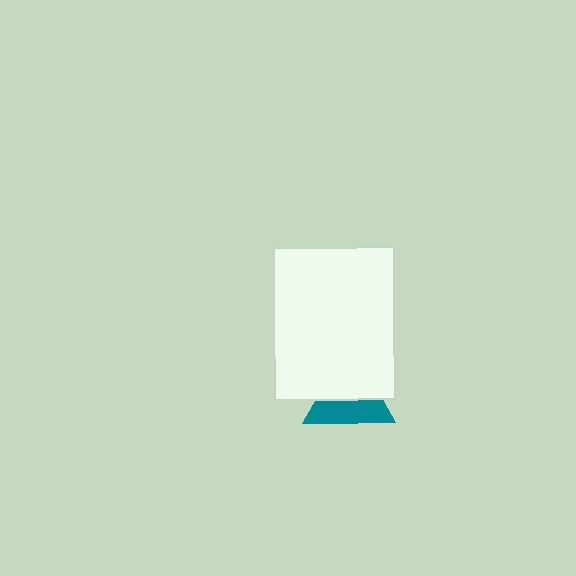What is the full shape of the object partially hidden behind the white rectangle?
The partially hidden object is a teal triangle.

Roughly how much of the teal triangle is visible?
About half of it is visible (roughly 46%).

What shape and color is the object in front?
The object in front is a white rectangle.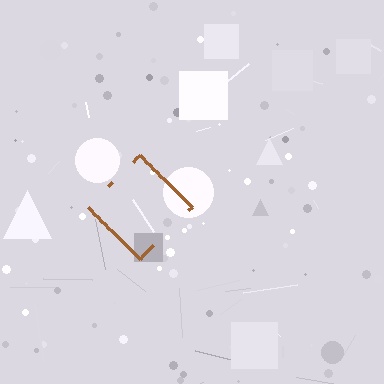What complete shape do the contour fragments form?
The contour fragments form a diamond.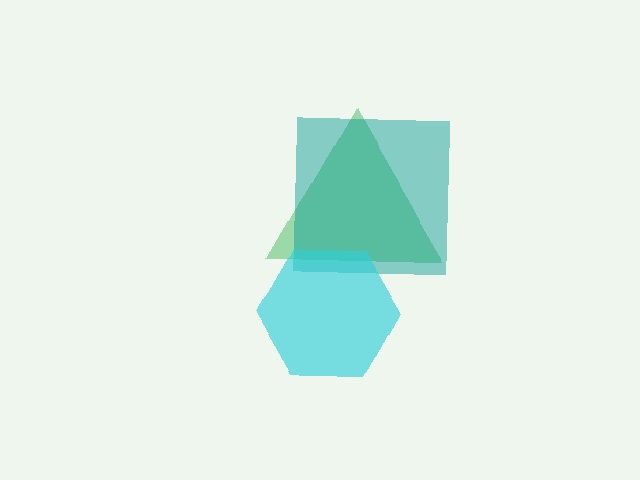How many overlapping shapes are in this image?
There are 3 overlapping shapes in the image.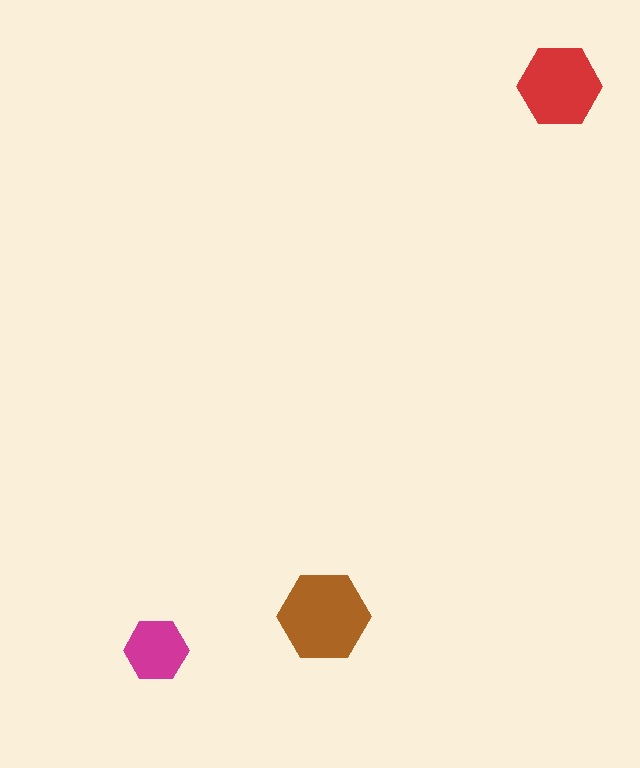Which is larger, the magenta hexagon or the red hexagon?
The red one.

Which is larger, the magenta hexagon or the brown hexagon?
The brown one.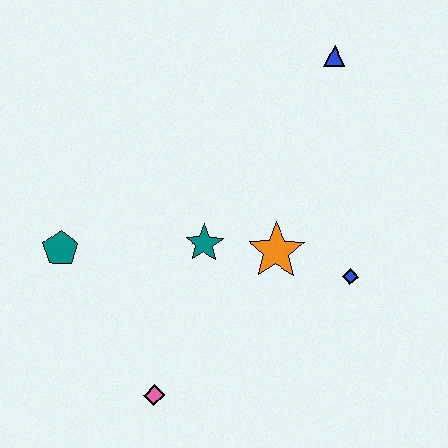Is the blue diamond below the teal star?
Yes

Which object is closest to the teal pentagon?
The teal star is closest to the teal pentagon.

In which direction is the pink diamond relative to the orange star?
The pink diamond is below the orange star.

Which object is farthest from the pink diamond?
The blue triangle is farthest from the pink diamond.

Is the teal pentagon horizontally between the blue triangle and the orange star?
No